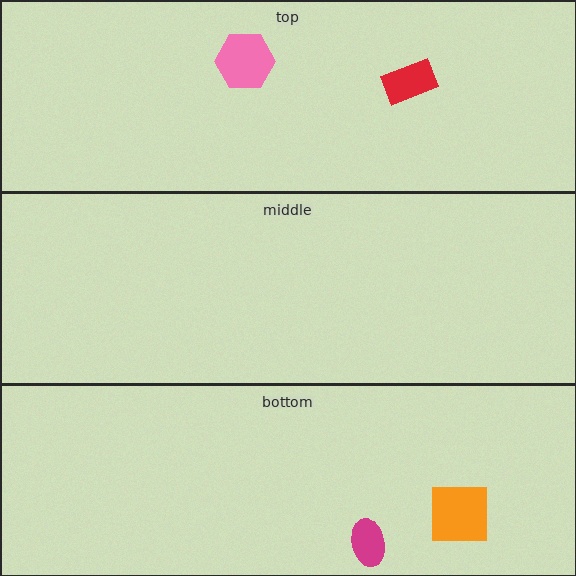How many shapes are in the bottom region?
2.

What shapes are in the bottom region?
The magenta ellipse, the orange square.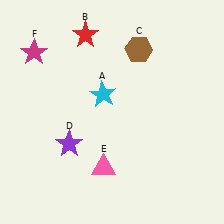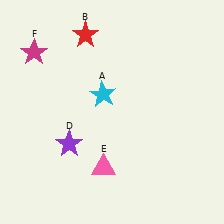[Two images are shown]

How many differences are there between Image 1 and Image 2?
There is 1 difference between the two images.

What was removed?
The brown hexagon (C) was removed in Image 2.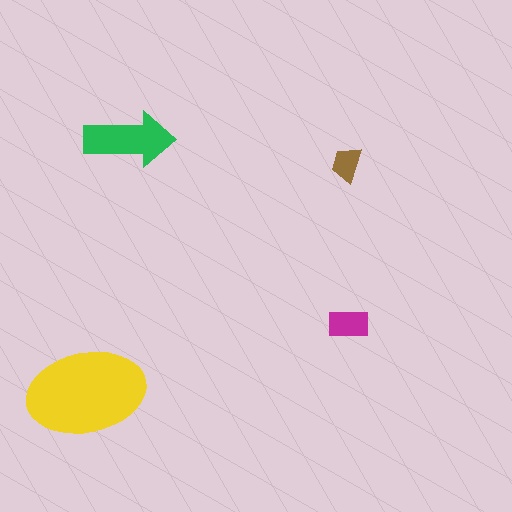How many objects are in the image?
There are 4 objects in the image.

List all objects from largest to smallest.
The yellow ellipse, the green arrow, the magenta rectangle, the brown trapezoid.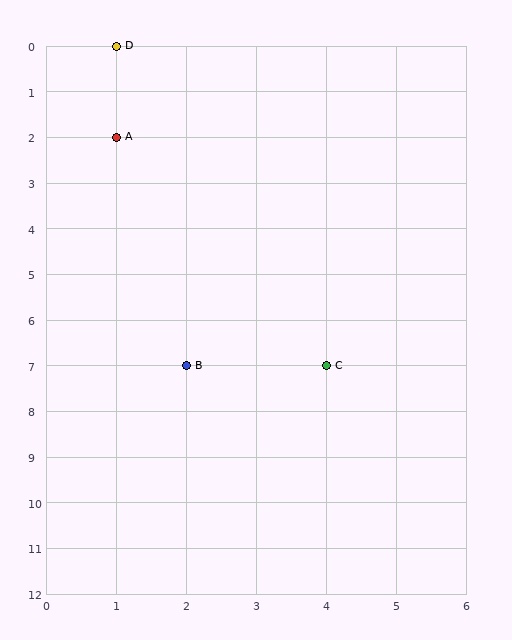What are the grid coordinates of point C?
Point C is at grid coordinates (4, 7).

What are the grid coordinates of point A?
Point A is at grid coordinates (1, 2).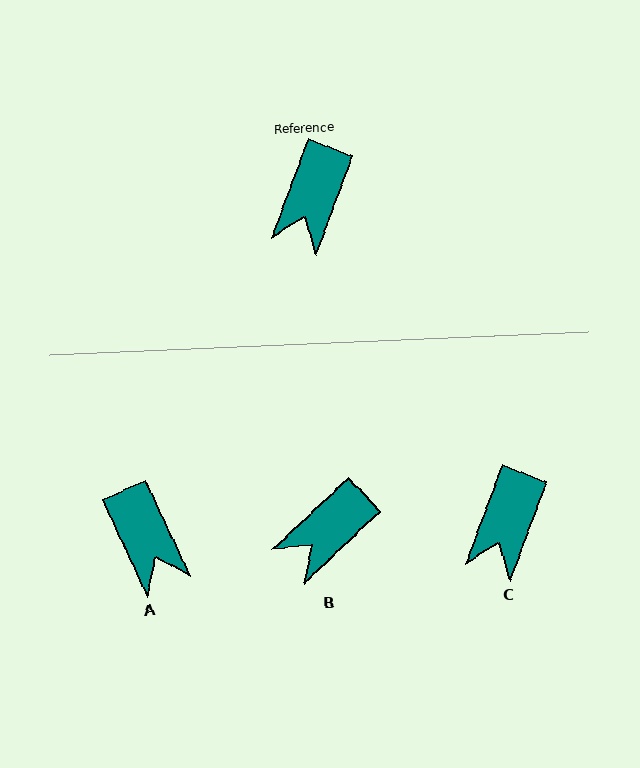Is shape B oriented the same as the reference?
No, it is off by about 26 degrees.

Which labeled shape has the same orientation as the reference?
C.